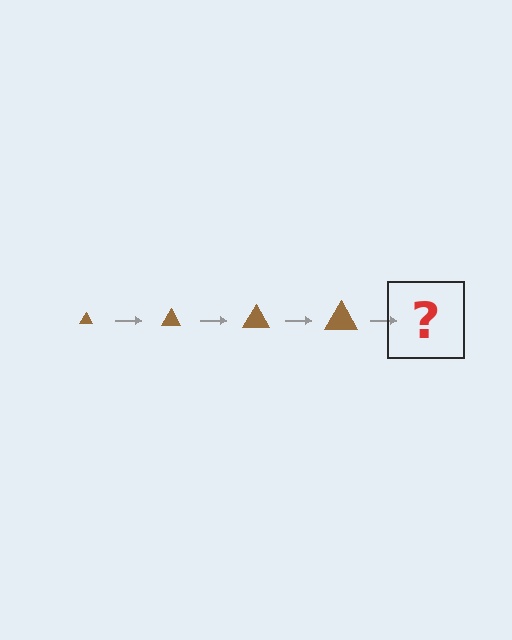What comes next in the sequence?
The next element should be a brown triangle, larger than the previous one.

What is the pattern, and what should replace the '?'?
The pattern is that the triangle gets progressively larger each step. The '?' should be a brown triangle, larger than the previous one.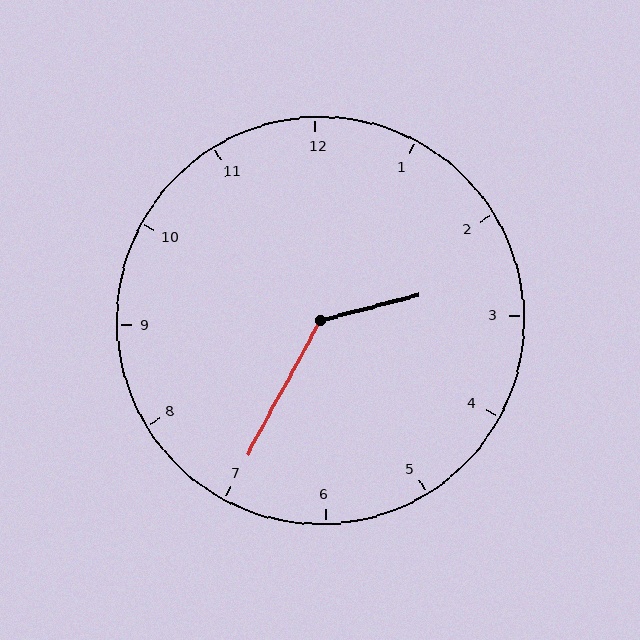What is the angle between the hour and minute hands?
Approximately 132 degrees.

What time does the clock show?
2:35.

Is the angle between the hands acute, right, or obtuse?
It is obtuse.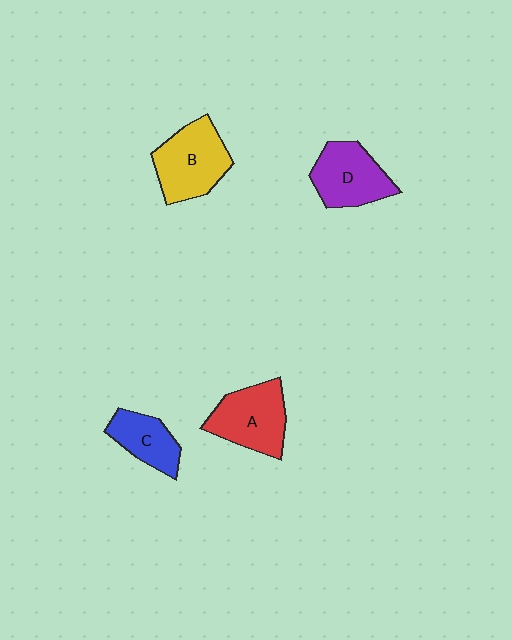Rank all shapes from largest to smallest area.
From largest to smallest: B (yellow), A (red), D (purple), C (blue).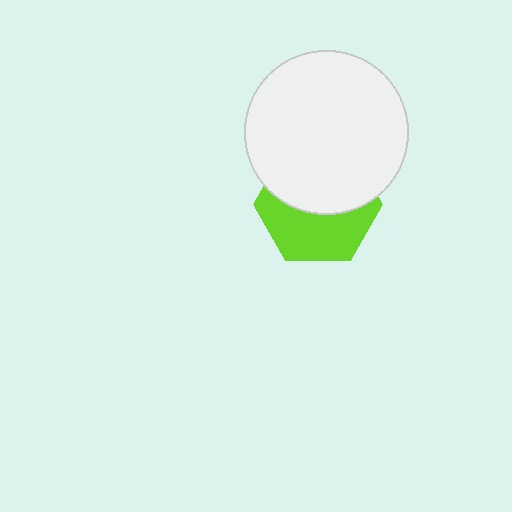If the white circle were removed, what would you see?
You would see the complete lime hexagon.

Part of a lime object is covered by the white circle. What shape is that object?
It is a hexagon.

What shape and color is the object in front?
The object in front is a white circle.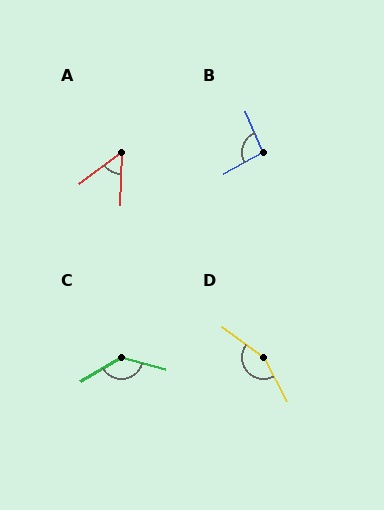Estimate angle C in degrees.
Approximately 135 degrees.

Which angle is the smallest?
A, at approximately 52 degrees.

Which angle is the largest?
D, at approximately 154 degrees.